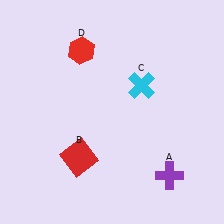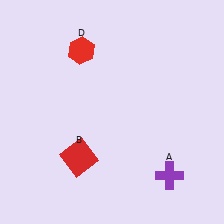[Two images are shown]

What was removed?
The cyan cross (C) was removed in Image 2.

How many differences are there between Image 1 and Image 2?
There is 1 difference between the two images.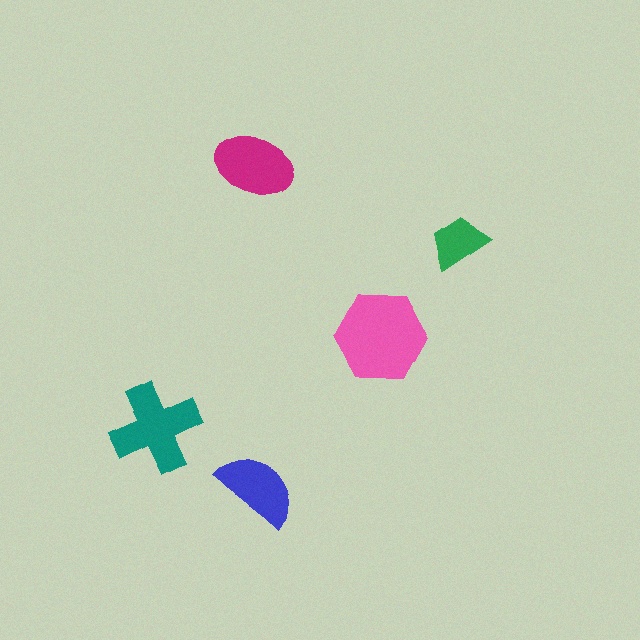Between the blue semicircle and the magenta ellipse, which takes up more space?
The magenta ellipse.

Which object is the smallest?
The green trapezoid.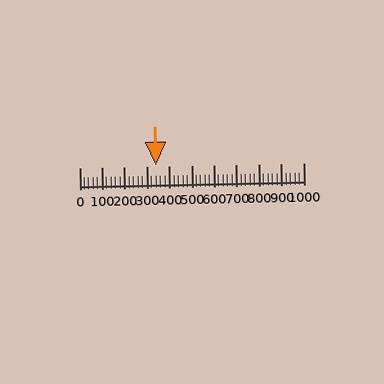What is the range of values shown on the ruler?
The ruler shows values from 0 to 1000.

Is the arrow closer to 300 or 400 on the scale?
The arrow is closer to 300.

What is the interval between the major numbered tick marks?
The major tick marks are spaced 100 units apart.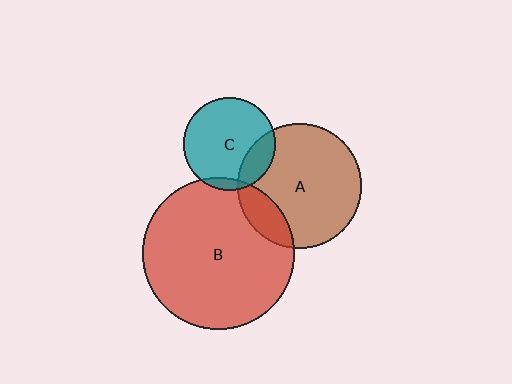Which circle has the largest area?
Circle B (red).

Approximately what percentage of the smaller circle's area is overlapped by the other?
Approximately 5%.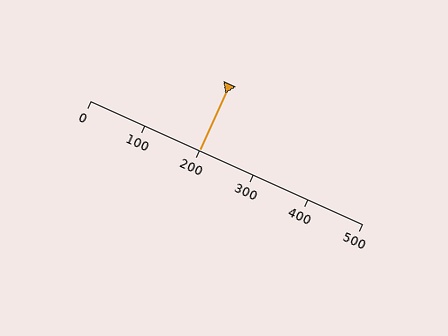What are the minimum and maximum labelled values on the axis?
The axis runs from 0 to 500.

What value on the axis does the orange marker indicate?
The marker indicates approximately 200.